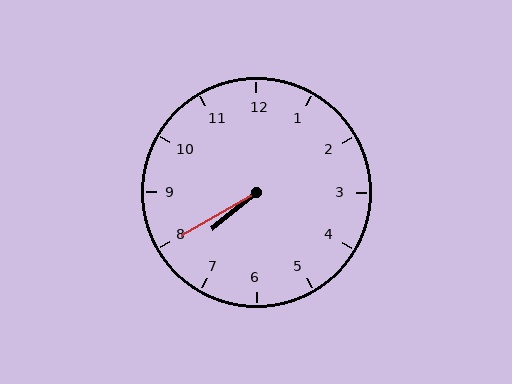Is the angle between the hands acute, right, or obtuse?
It is acute.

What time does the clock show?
7:40.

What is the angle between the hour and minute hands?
Approximately 10 degrees.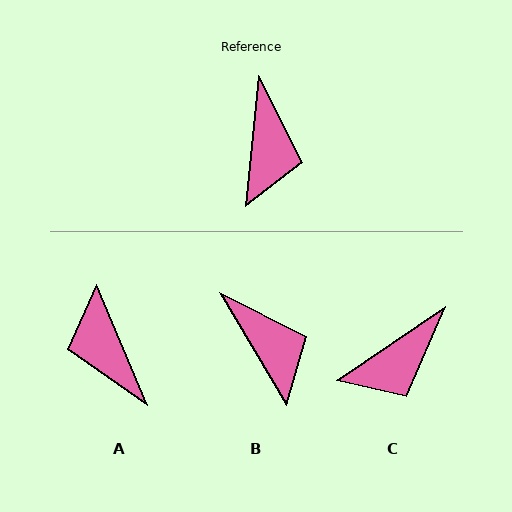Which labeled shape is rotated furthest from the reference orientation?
A, about 152 degrees away.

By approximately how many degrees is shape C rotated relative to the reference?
Approximately 50 degrees clockwise.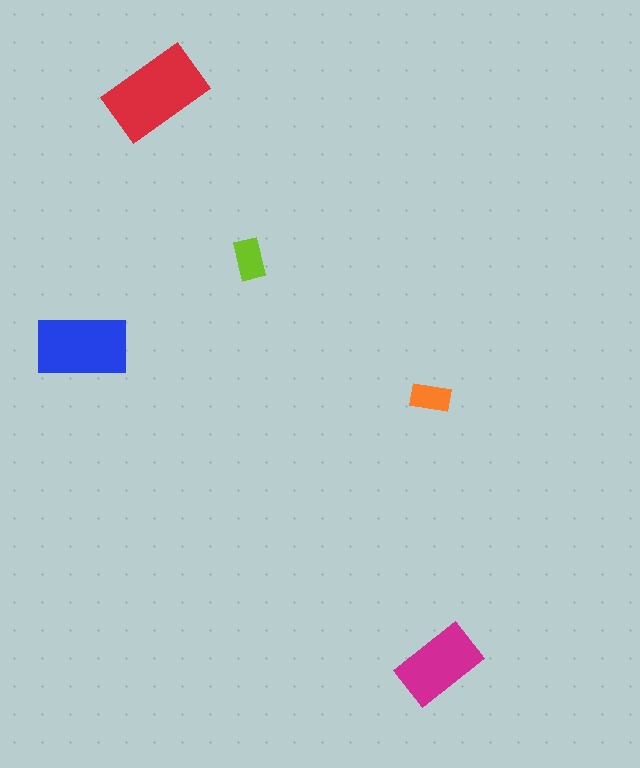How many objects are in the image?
There are 5 objects in the image.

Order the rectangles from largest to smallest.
the red one, the blue one, the magenta one, the lime one, the orange one.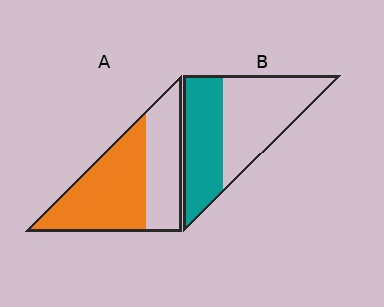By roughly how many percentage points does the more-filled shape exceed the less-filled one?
By roughly 15 percentage points (A over B).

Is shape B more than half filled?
No.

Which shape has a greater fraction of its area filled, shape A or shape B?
Shape A.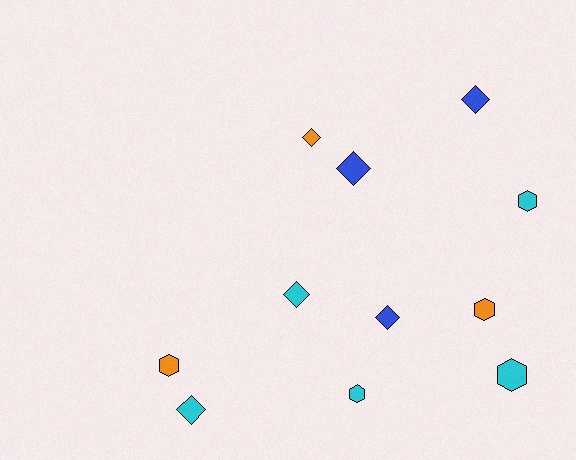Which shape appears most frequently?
Diamond, with 6 objects.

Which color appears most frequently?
Cyan, with 5 objects.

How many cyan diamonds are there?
There are 2 cyan diamonds.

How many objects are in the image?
There are 11 objects.